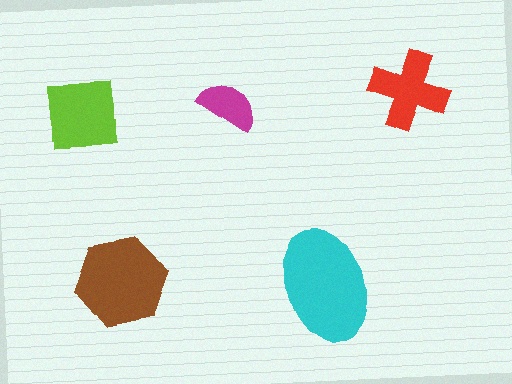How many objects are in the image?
There are 5 objects in the image.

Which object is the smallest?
The magenta semicircle.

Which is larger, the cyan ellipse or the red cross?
The cyan ellipse.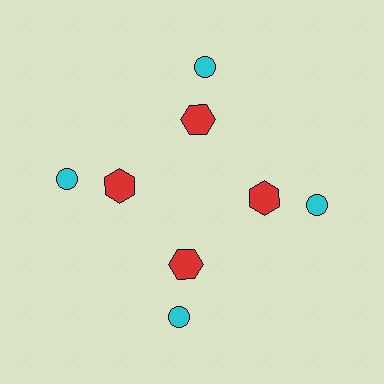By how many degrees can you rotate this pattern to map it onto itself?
The pattern maps onto itself every 90 degrees of rotation.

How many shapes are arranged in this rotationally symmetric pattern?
There are 8 shapes, arranged in 4 groups of 2.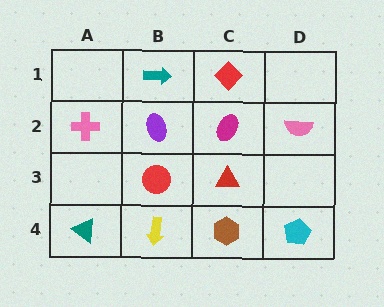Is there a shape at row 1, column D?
No, that cell is empty.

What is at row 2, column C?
A magenta ellipse.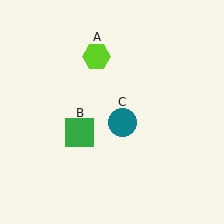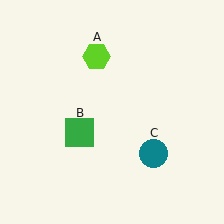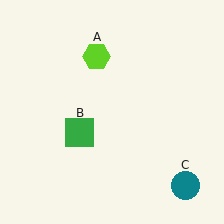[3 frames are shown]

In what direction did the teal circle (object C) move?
The teal circle (object C) moved down and to the right.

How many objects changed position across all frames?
1 object changed position: teal circle (object C).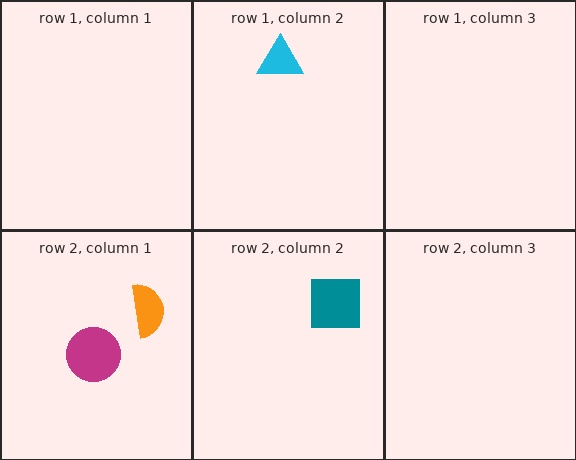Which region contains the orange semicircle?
The row 2, column 1 region.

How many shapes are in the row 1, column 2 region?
1.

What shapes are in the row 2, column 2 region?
The teal square.